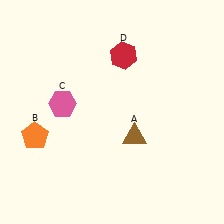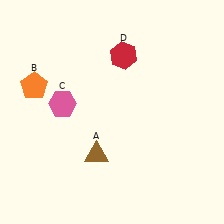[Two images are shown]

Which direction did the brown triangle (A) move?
The brown triangle (A) moved left.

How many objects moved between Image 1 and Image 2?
2 objects moved between the two images.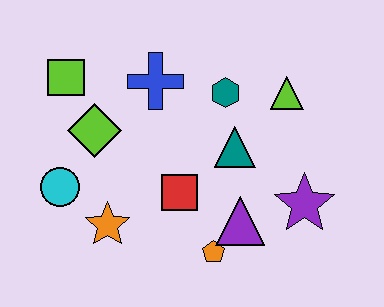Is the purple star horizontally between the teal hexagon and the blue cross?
No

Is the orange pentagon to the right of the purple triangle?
No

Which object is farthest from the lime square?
The purple star is farthest from the lime square.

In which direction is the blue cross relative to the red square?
The blue cross is above the red square.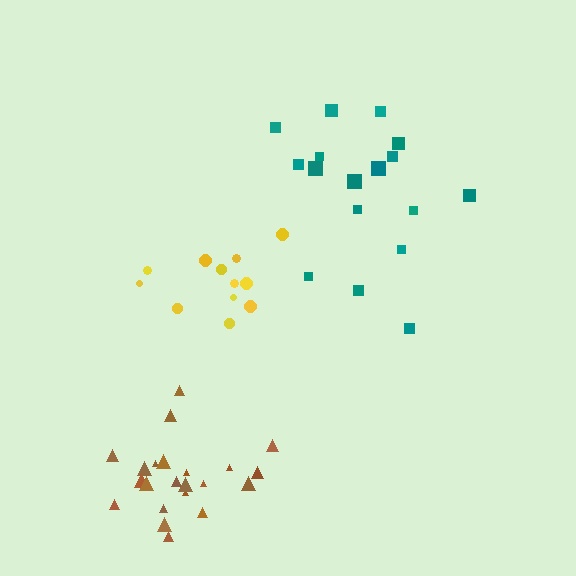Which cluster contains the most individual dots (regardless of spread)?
Brown (22).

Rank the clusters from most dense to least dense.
yellow, brown, teal.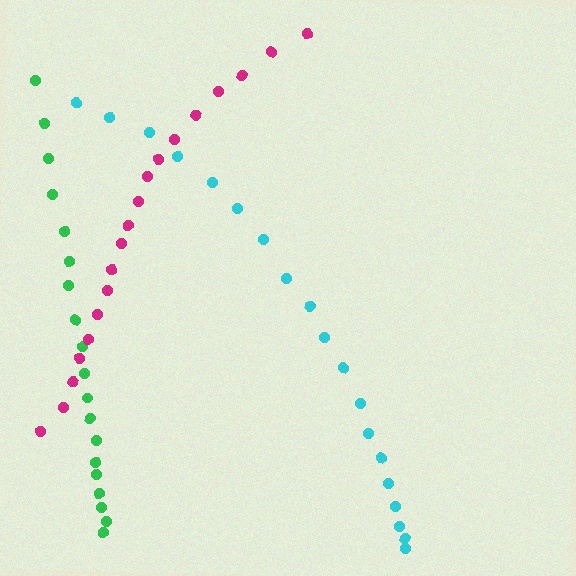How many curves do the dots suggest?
There are 3 distinct paths.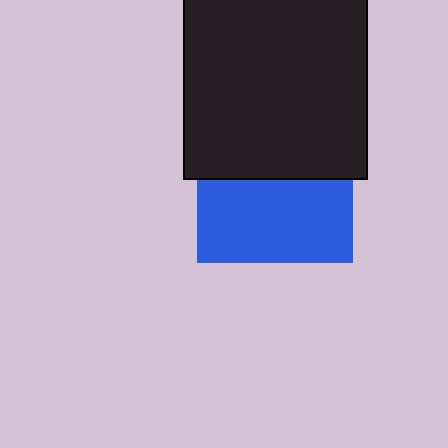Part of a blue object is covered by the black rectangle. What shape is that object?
It is a square.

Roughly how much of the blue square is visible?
About half of it is visible (roughly 54%).